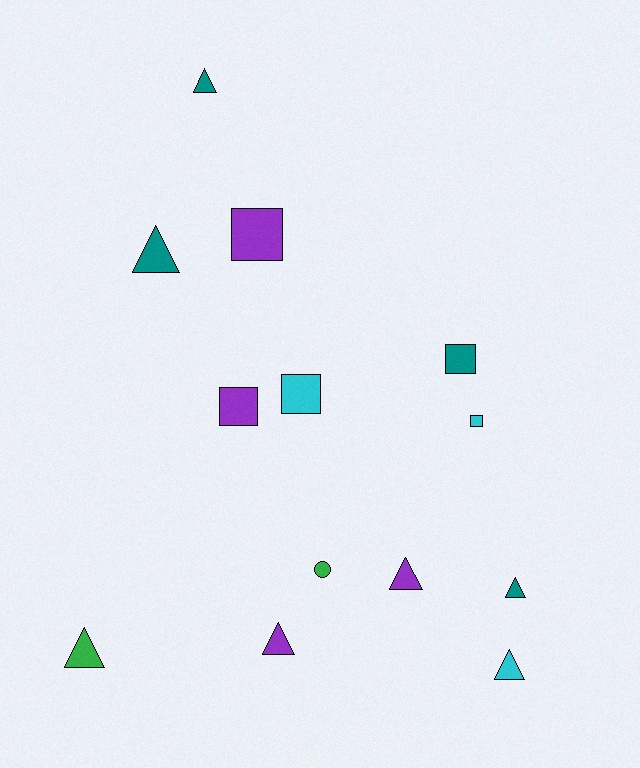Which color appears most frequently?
Purple, with 4 objects.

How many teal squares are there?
There is 1 teal square.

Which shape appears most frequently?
Triangle, with 7 objects.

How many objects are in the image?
There are 13 objects.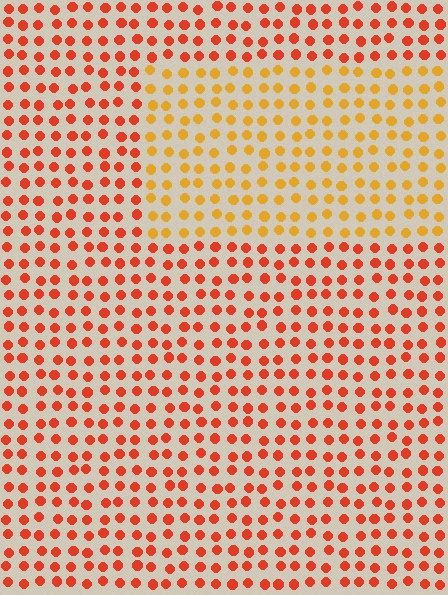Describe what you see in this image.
The image is filled with small red elements in a uniform arrangement. A rectangle-shaped region is visible where the elements are tinted to a slightly different hue, forming a subtle color boundary.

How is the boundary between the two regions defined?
The boundary is defined purely by a slight shift in hue (about 34 degrees). Spacing, size, and orientation are identical on both sides.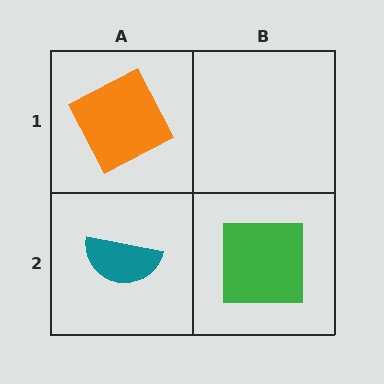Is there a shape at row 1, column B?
No, that cell is empty.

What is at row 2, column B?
A green square.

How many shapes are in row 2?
2 shapes.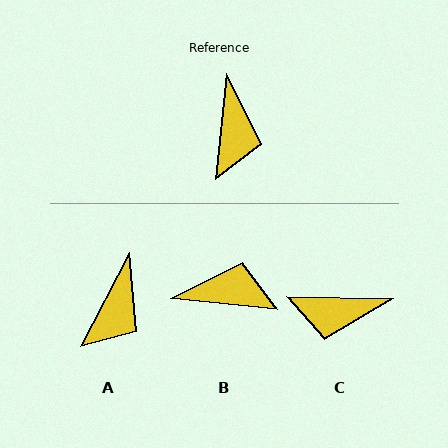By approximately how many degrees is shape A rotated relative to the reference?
Approximately 22 degrees clockwise.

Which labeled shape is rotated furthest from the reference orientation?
B, about 90 degrees away.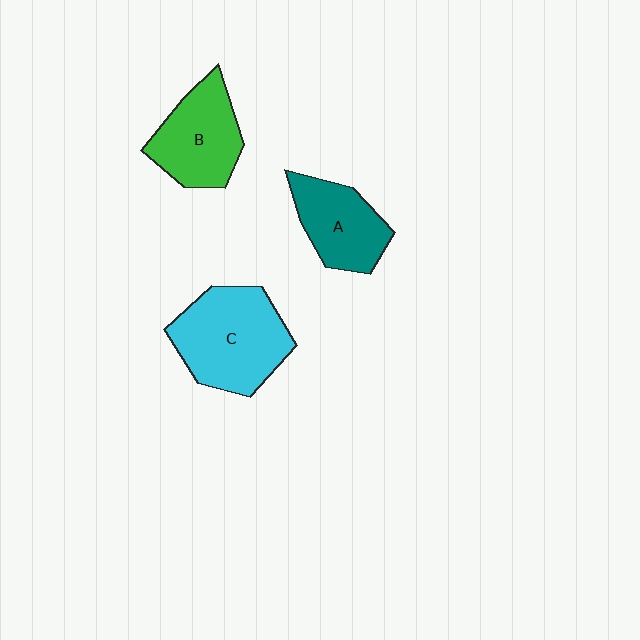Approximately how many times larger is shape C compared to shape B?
Approximately 1.3 times.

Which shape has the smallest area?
Shape A (teal).